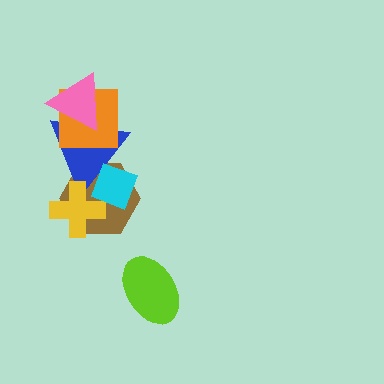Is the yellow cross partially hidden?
Yes, it is partially covered by another shape.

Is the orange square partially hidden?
Yes, it is partially covered by another shape.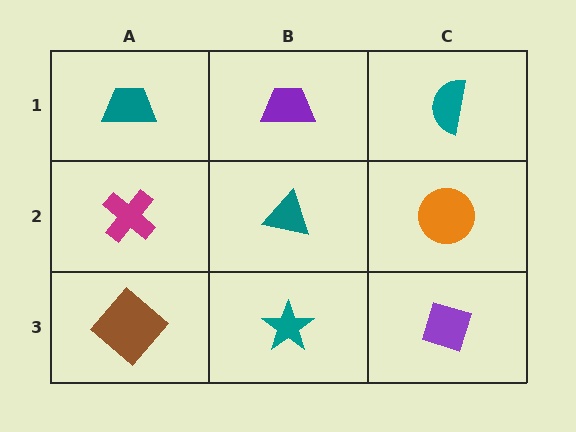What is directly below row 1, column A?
A magenta cross.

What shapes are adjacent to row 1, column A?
A magenta cross (row 2, column A), a purple trapezoid (row 1, column B).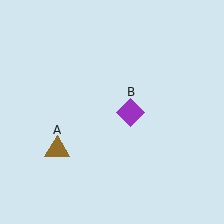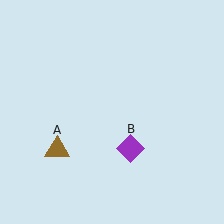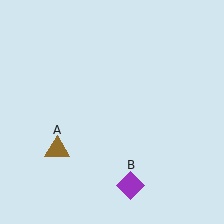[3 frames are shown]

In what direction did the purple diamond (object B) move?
The purple diamond (object B) moved down.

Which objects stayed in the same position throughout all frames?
Brown triangle (object A) remained stationary.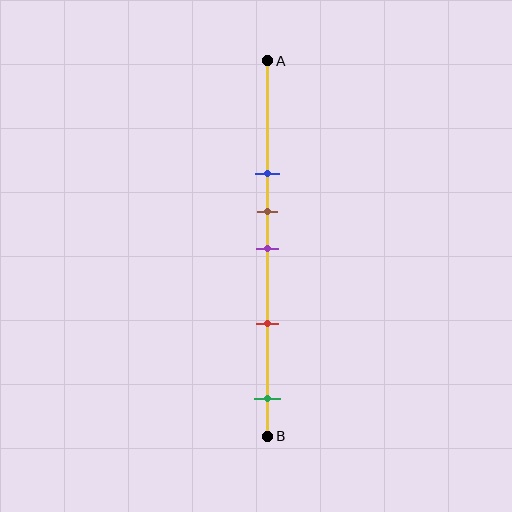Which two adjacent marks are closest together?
The brown and purple marks are the closest adjacent pair.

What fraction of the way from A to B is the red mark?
The red mark is approximately 70% (0.7) of the way from A to B.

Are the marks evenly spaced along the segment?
No, the marks are not evenly spaced.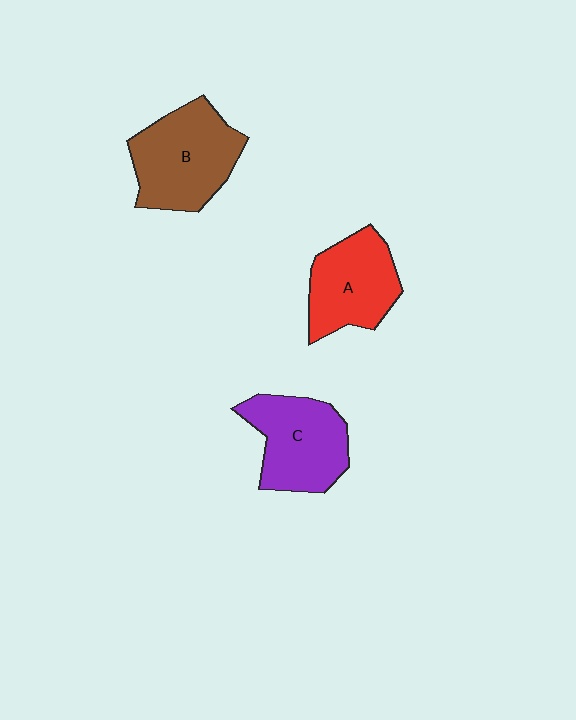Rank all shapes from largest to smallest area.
From largest to smallest: B (brown), C (purple), A (red).